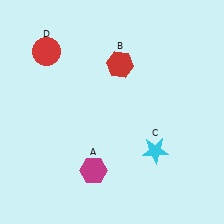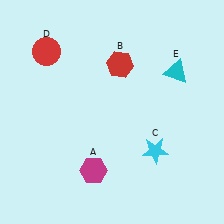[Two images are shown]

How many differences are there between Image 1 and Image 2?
There is 1 difference between the two images.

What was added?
A cyan triangle (E) was added in Image 2.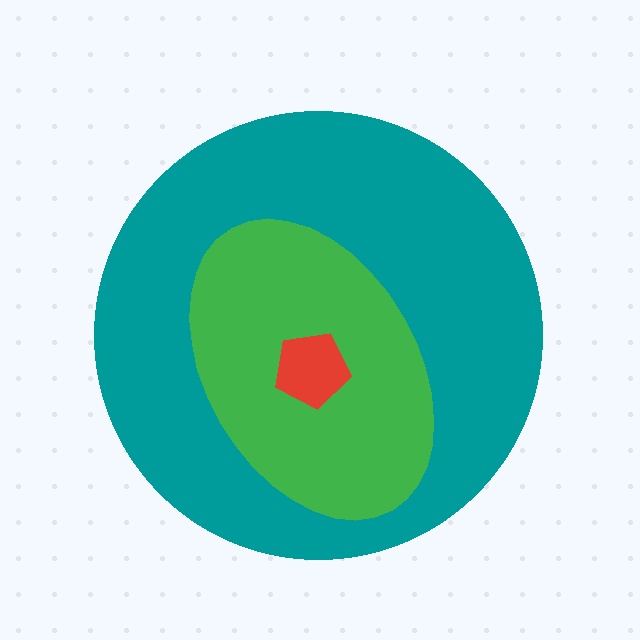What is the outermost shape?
The teal circle.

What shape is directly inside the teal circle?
The green ellipse.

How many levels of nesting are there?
3.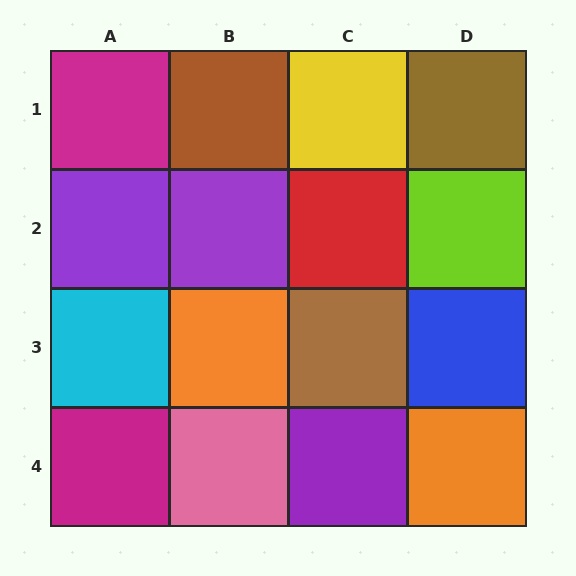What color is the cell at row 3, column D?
Blue.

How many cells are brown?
3 cells are brown.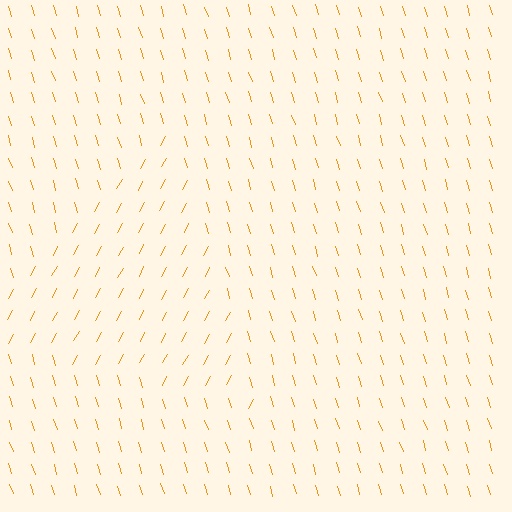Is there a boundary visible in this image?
Yes, there is a texture boundary formed by a change in line orientation.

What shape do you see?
I see a triangle.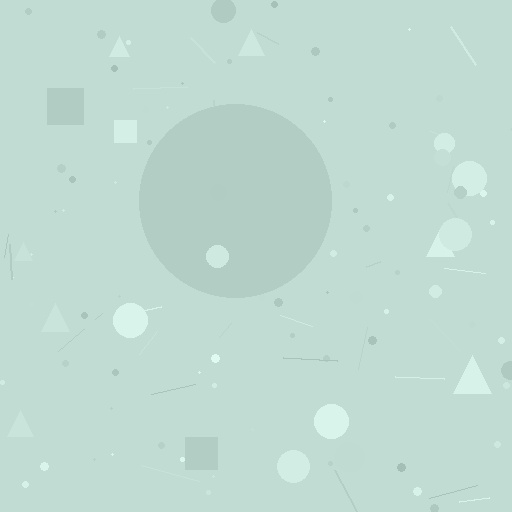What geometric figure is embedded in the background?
A circle is embedded in the background.